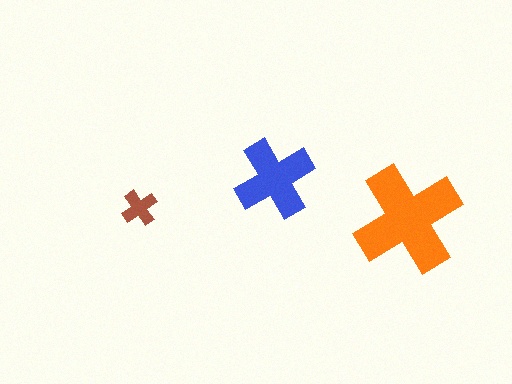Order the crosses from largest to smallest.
the orange one, the blue one, the brown one.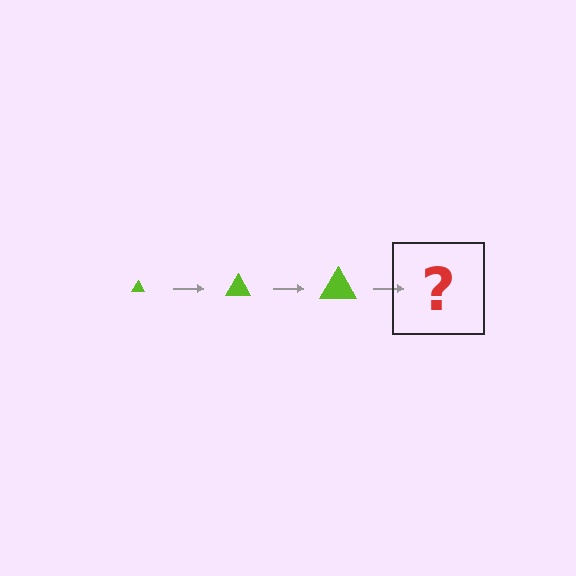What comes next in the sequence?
The next element should be a lime triangle, larger than the previous one.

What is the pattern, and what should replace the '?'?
The pattern is that the triangle gets progressively larger each step. The '?' should be a lime triangle, larger than the previous one.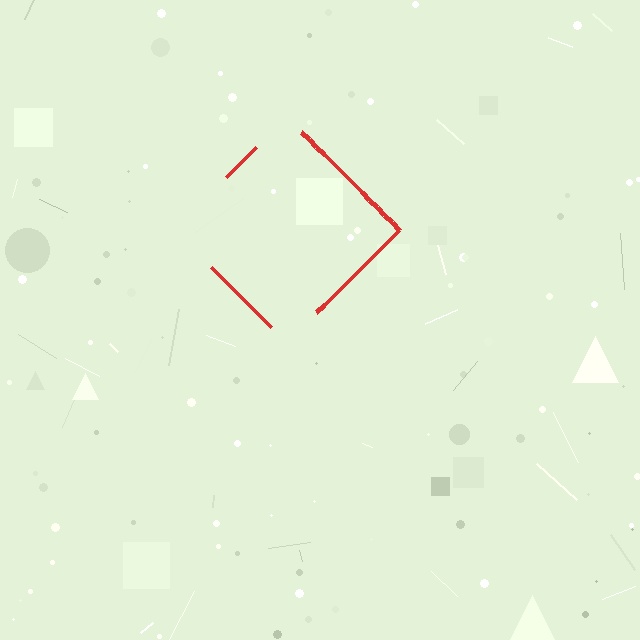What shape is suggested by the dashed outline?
The dashed outline suggests a diamond.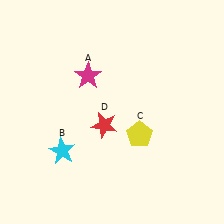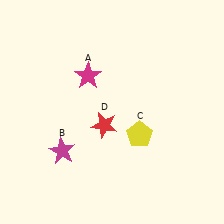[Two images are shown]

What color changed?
The star (B) changed from cyan in Image 1 to magenta in Image 2.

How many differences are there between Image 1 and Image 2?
There is 1 difference between the two images.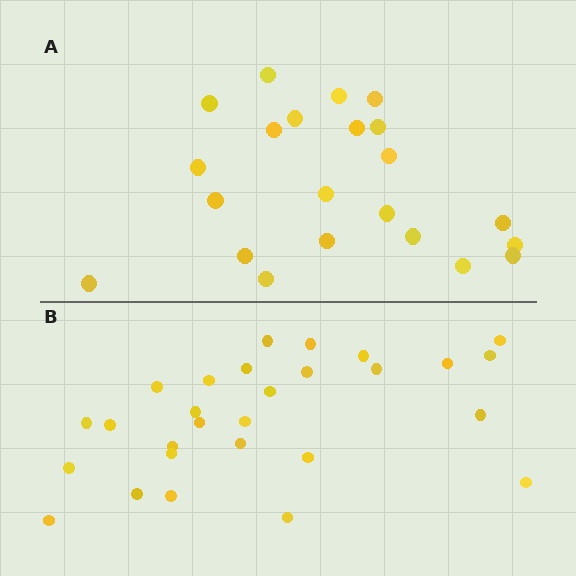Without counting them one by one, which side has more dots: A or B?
Region B (the bottom region) has more dots.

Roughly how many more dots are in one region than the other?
Region B has about 6 more dots than region A.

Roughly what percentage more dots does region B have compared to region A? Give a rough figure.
About 25% more.